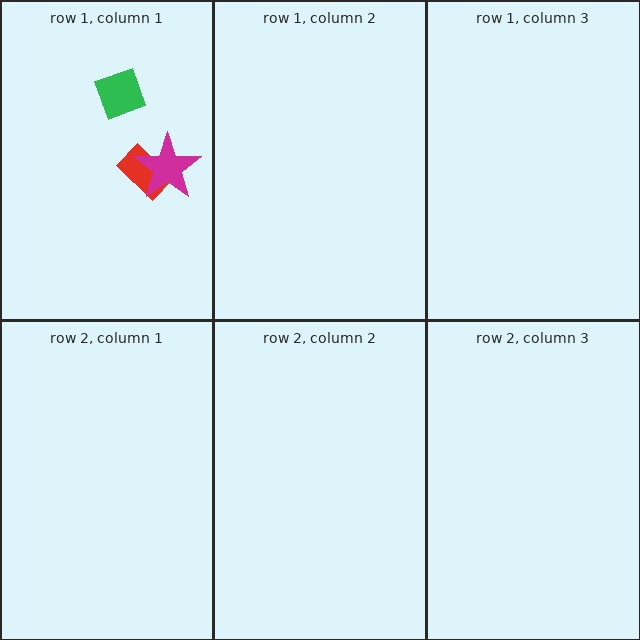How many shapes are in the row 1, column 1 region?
3.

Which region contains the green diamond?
The row 1, column 1 region.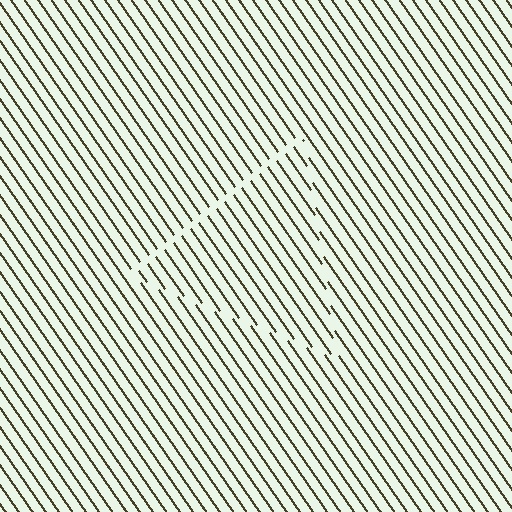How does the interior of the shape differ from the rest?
The interior of the shape contains the same grating, shifted by half a period — the contour is defined by the phase discontinuity where line-ends from the inner and outer gratings abut.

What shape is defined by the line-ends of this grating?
An illusory triangle. The interior of the shape contains the same grating, shifted by half a period — the contour is defined by the phase discontinuity where line-ends from the inner and outer gratings abut.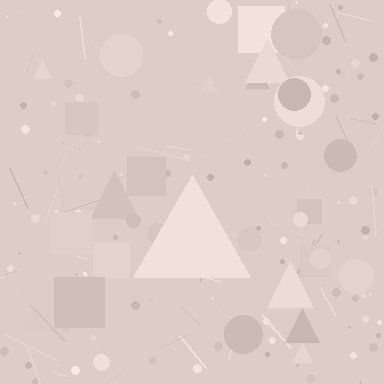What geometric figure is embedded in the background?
A triangle is embedded in the background.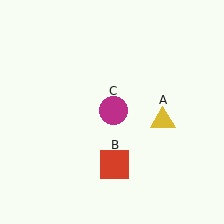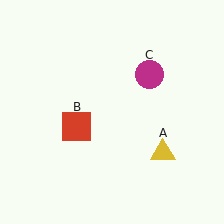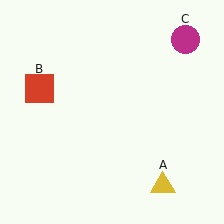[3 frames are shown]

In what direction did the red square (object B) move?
The red square (object B) moved up and to the left.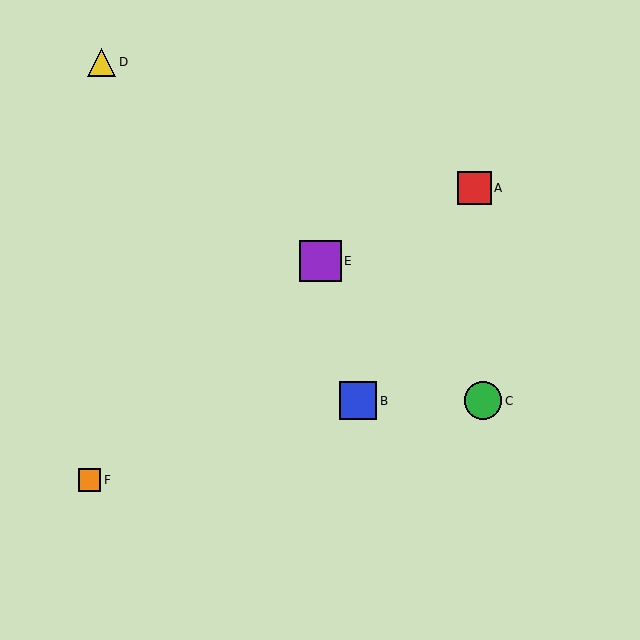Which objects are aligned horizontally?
Objects B, C are aligned horizontally.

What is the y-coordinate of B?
Object B is at y≈401.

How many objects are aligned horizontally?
2 objects (B, C) are aligned horizontally.